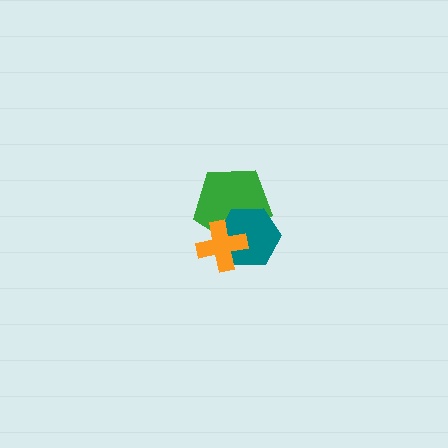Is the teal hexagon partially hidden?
Yes, it is partially covered by another shape.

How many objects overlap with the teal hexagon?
2 objects overlap with the teal hexagon.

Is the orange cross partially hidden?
No, no other shape covers it.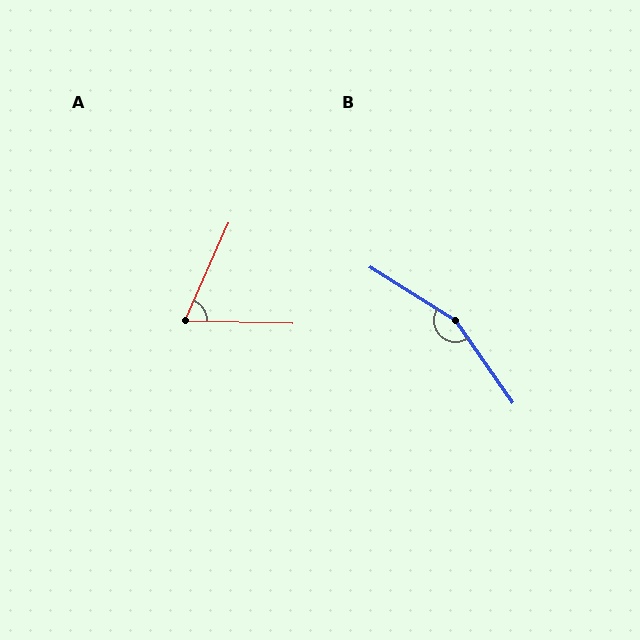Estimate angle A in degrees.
Approximately 67 degrees.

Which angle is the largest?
B, at approximately 157 degrees.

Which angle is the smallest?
A, at approximately 67 degrees.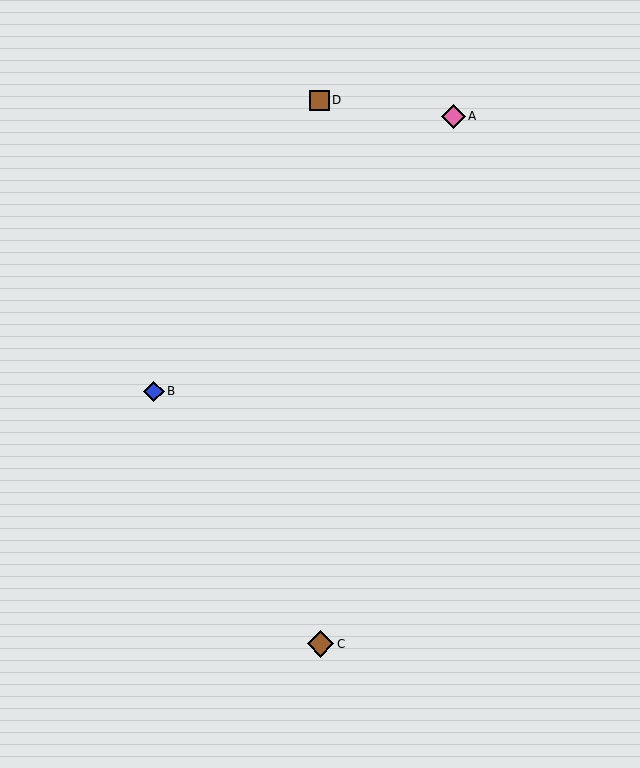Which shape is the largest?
The brown diamond (labeled C) is the largest.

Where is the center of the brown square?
The center of the brown square is at (319, 100).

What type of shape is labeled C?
Shape C is a brown diamond.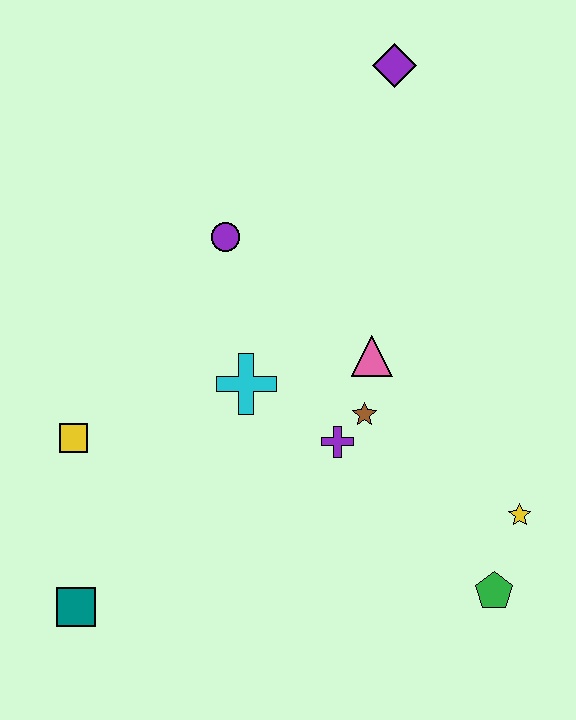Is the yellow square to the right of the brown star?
No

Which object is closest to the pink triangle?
The brown star is closest to the pink triangle.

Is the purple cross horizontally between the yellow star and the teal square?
Yes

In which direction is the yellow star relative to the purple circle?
The yellow star is to the right of the purple circle.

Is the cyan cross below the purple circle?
Yes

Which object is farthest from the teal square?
The purple diamond is farthest from the teal square.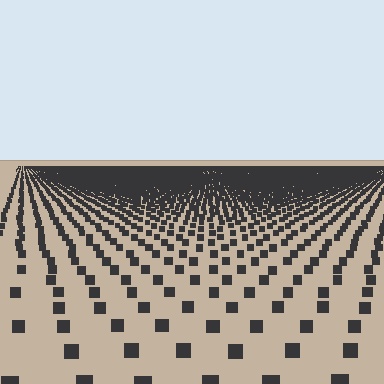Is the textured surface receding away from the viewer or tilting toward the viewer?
The surface is receding away from the viewer. Texture elements get smaller and denser toward the top.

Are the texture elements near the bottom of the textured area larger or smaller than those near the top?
Larger. Near the bottom, elements are closer to the viewer and appear at a bigger on-screen size.